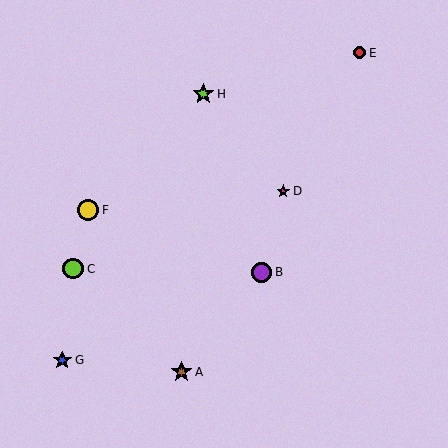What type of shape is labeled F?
Shape F is a yellow circle.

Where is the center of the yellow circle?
The center of the yellow circle is at (88, 210).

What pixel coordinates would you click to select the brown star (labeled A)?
Click at (181, 372) to select the brown star A.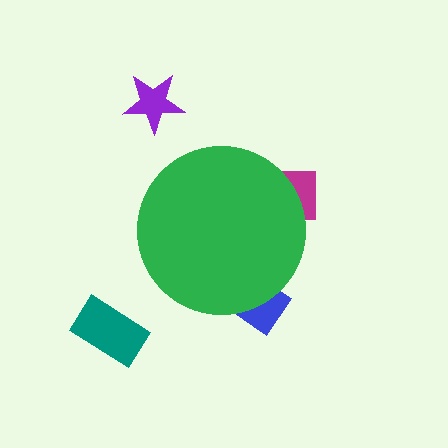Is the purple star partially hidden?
No, the purple star is fully visible.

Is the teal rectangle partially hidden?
No, the teal rectangle is fully visible.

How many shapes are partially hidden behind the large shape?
2 shapes are partially hidden.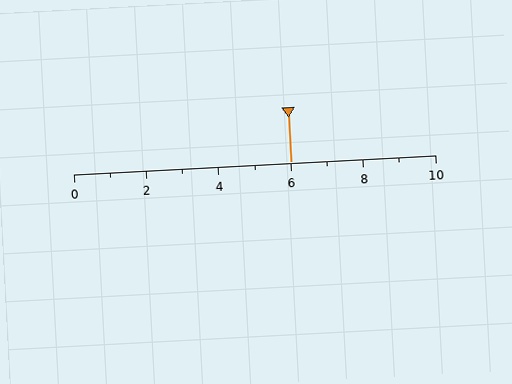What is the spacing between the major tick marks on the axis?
The major ticks are spaced 2 apart.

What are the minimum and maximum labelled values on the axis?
The axis runs from 0 to 10.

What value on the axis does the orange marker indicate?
The marker indicates approximately 6.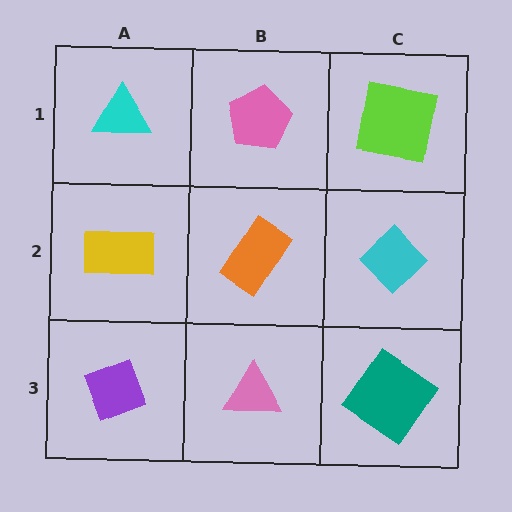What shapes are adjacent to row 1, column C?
A cyan diamond (row 2, column C), a pink pentagon (row 1, column B).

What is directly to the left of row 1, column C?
A pink pentagon.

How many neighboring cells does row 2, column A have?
3.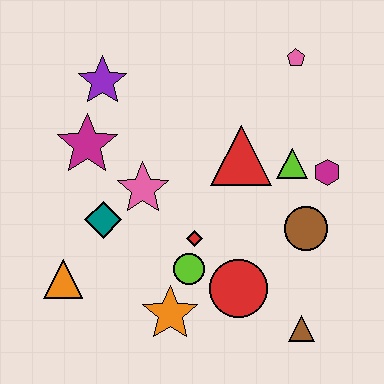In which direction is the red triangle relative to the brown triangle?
The red triangle is above the brown triangle.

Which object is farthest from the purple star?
The brown triangle is farthest from the purple star.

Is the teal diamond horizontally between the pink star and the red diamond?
No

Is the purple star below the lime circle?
No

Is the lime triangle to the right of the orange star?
Yes